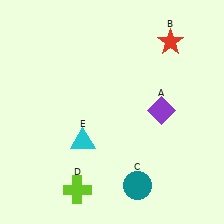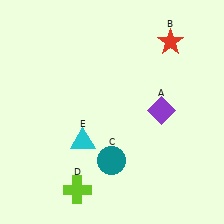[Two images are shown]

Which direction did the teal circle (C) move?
The teal circle (C) moved left.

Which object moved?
The teal circle (C) moved left.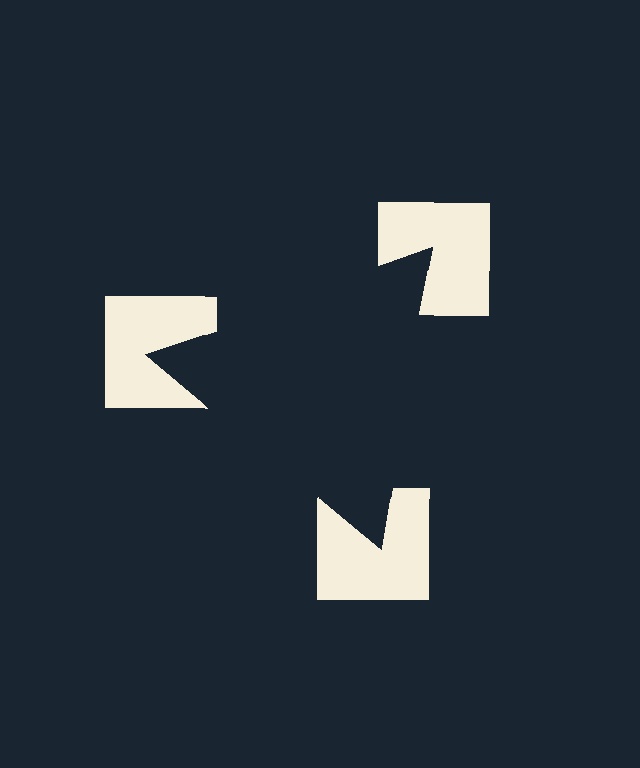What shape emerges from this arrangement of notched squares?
An illusory triangle — its edges are inferred from the aligned wedge cuts in the notched squares, not physically drawn.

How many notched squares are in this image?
There are 3 — one at each vertex of the illusory triangle.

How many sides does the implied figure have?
3 sides.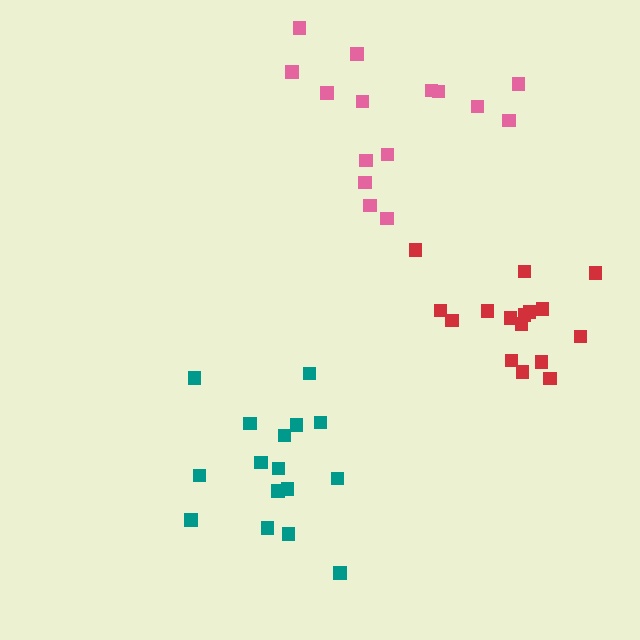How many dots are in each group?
Group 1: 16 dots, Group 2: 15 dots, Group 3: 16 dots (47 total).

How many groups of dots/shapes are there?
There are 3 groups.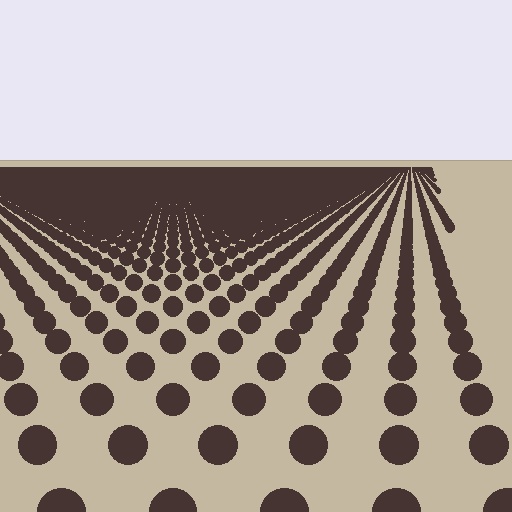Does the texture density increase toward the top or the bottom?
Density increases toward the top.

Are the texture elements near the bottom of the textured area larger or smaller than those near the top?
Larger. Near the bottom, elements are closer to the viewer and appear at a bigger on-screen size.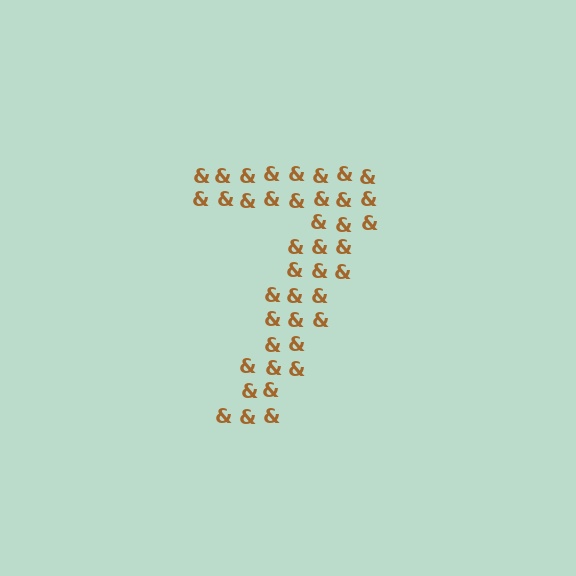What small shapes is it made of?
It is made of small ampersands.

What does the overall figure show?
The overall figure shows the digit 7.